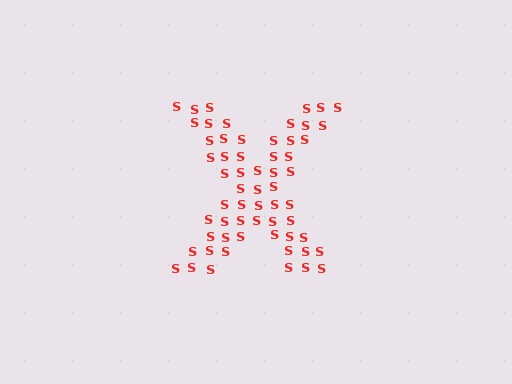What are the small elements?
The small elements are letter S's.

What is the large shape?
The large shape is the letter X.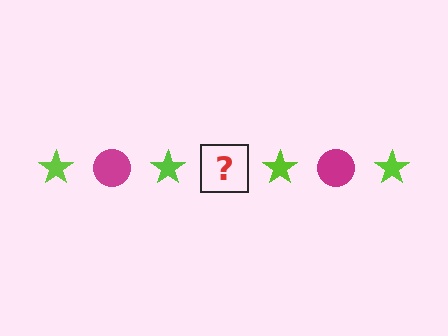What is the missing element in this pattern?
The missing element is a magenta circle.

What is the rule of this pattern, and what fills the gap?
The rule is that the pattern alternates between lime star and magenta circle. The gap should be filled with a magenta circle.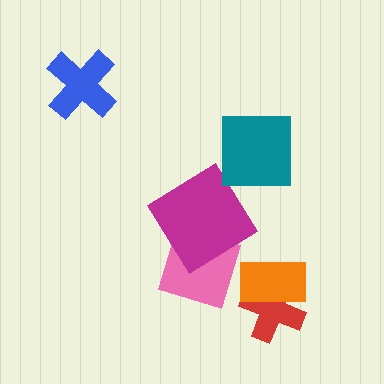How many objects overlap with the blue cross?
0 objects overlap with the blue cross.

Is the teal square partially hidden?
No, no other shape covers it.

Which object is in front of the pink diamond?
The magenta diamond is in front of the pink diamond.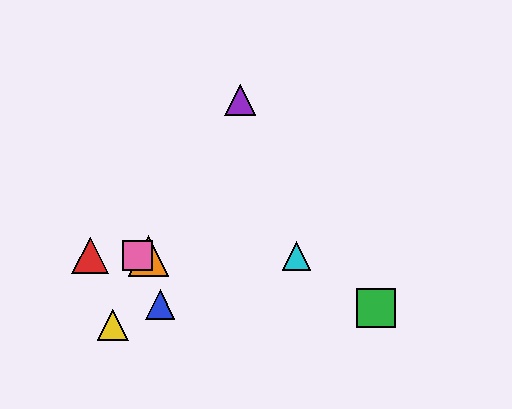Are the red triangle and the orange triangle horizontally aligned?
Yes, both are at y≈256.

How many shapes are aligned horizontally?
4 shapes (the red triangle, the orange triangle, the cyan triangle, the pink square) are aligned horizontally.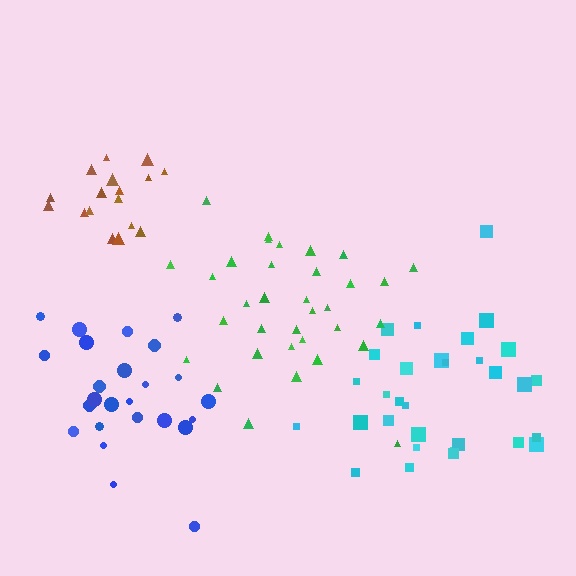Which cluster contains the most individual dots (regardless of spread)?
Green (34).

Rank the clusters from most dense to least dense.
brown, blue, green, cyan.